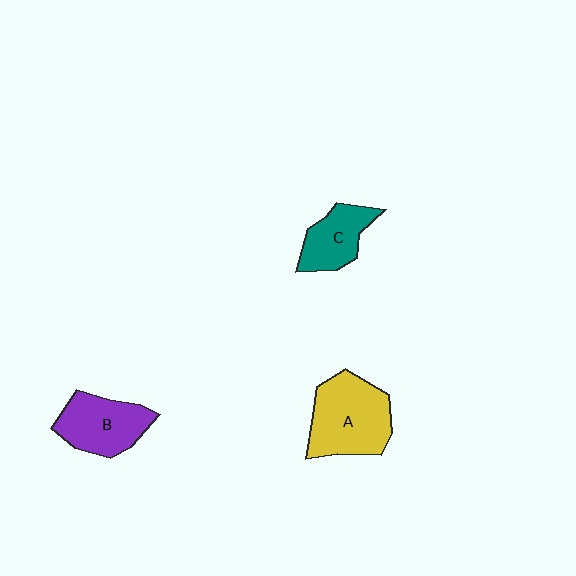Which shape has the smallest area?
Shape C (teal).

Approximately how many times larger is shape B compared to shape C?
Approximately 1.3 times.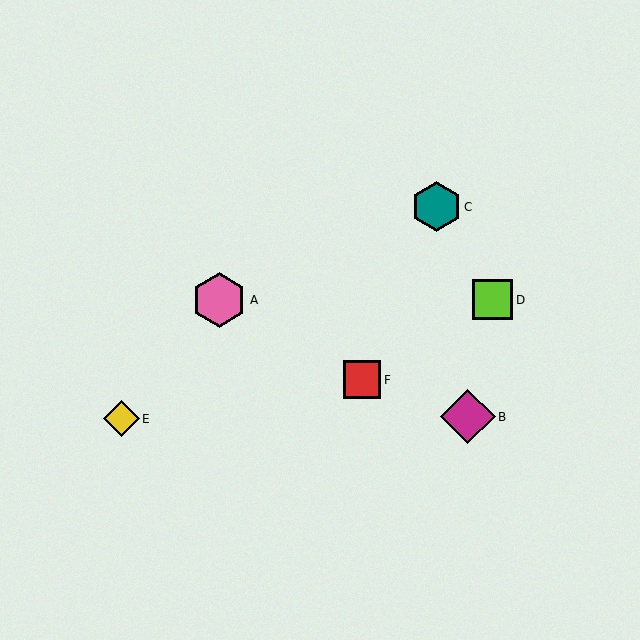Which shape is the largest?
The magenta diamond (labeled B) is the largest.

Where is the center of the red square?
The center of the red square is at (362, 380).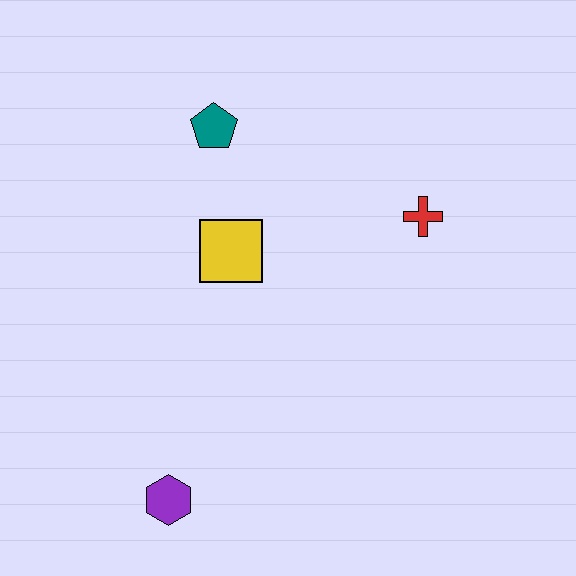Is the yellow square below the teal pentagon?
Yes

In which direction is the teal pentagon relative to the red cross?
The teal pentagon is to the left of the red cross.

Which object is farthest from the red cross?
The purple hexagon is farthest from the red cross.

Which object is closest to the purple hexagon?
The yellow square is closest to the purple hexagon.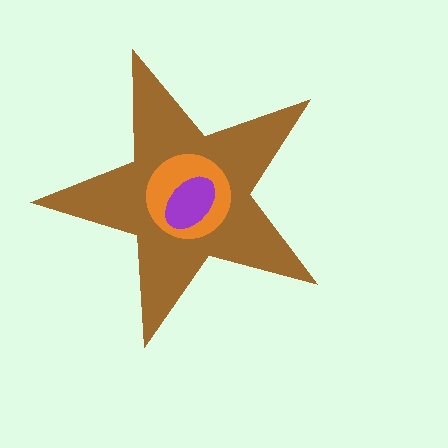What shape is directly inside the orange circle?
The purple ellipse.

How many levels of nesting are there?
3.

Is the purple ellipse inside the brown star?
Yes.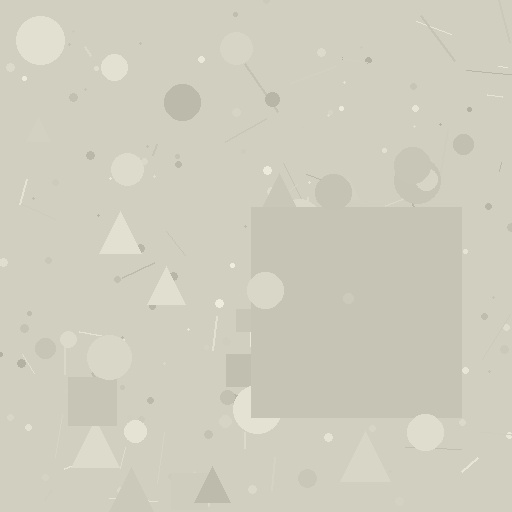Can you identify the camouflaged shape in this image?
The camouflaged shape is a square.